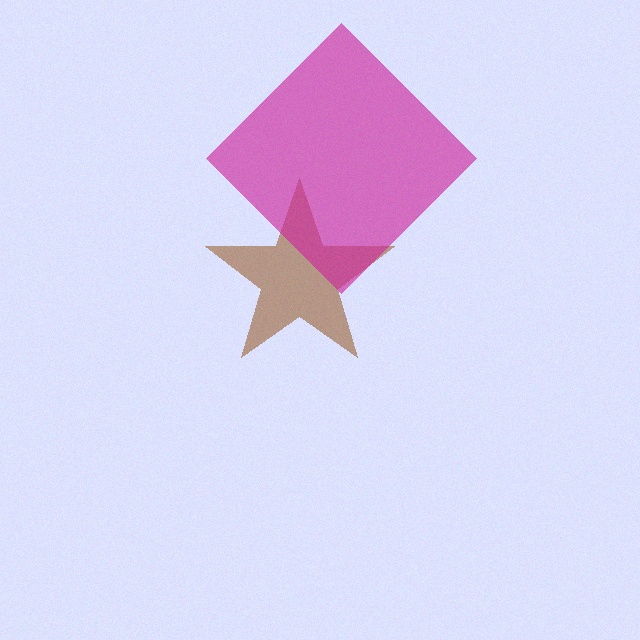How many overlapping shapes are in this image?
There are 2 overlapping shapes in the image.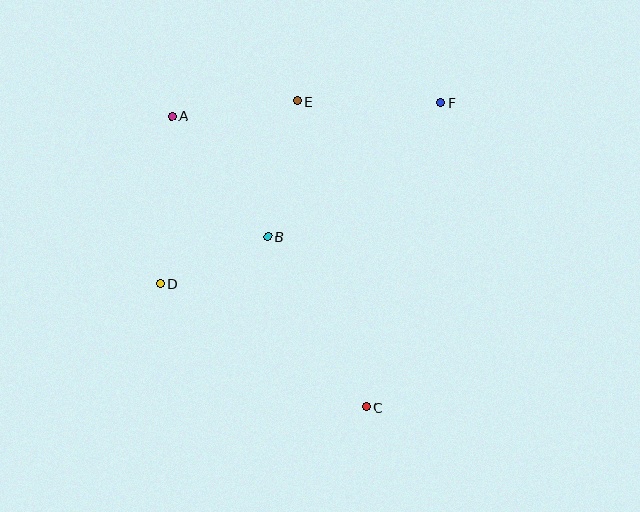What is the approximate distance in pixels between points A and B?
The distance between A and B is approximately 153 pixels.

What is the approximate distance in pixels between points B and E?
The distance between B and E is approximately 138 pixels.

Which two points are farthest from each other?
Points A and C are farthest from each other.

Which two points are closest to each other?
Points B and D are closest to each other.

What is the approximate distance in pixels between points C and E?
The distance between C and E is approximately 314 pixels.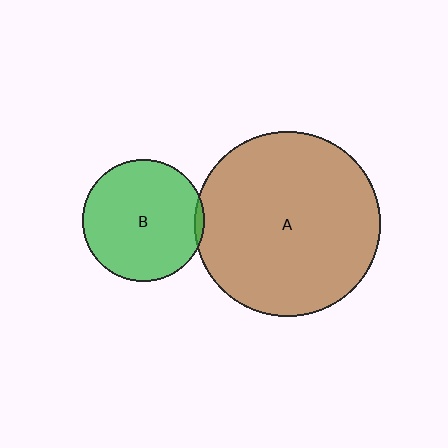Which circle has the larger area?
Circle A (brown).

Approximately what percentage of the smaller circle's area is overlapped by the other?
Approximately 5%.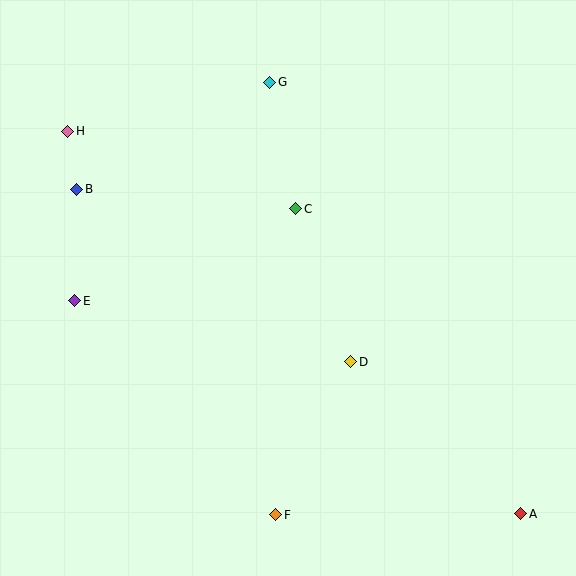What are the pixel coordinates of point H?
Point H is at (68, 131).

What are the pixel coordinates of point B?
Point B is at (77, 189).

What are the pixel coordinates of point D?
Point D is at (351, 362).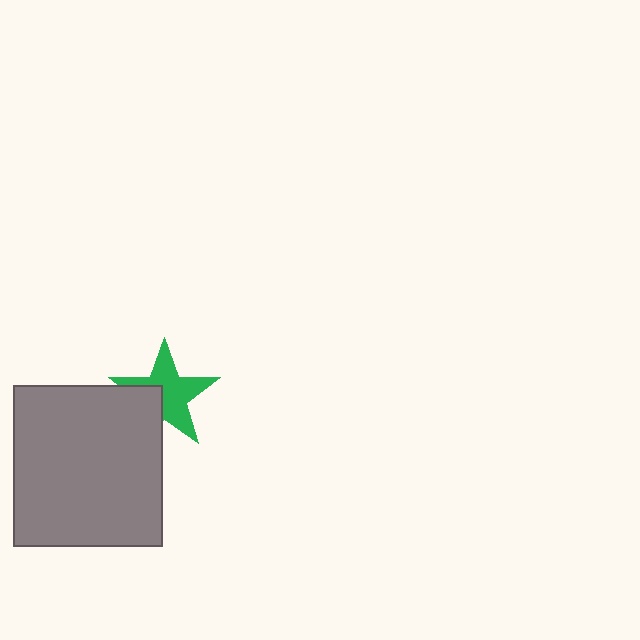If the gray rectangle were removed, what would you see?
You would see the complete green star.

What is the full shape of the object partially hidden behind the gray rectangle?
The partially hidden object is a green star.